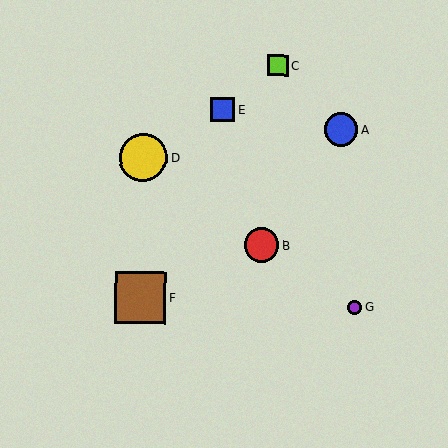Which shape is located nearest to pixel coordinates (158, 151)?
The yellow circle (labeled D) at (143, 158) is nearest to that location.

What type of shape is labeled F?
Shape F is a brown square.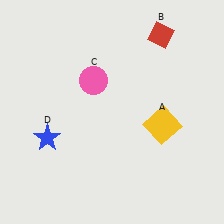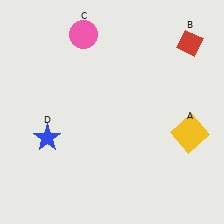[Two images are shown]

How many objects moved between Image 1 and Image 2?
3 objects moved between the two images.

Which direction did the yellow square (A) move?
The yellow square (A) moved right.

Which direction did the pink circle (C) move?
The pink circle (C) moved up.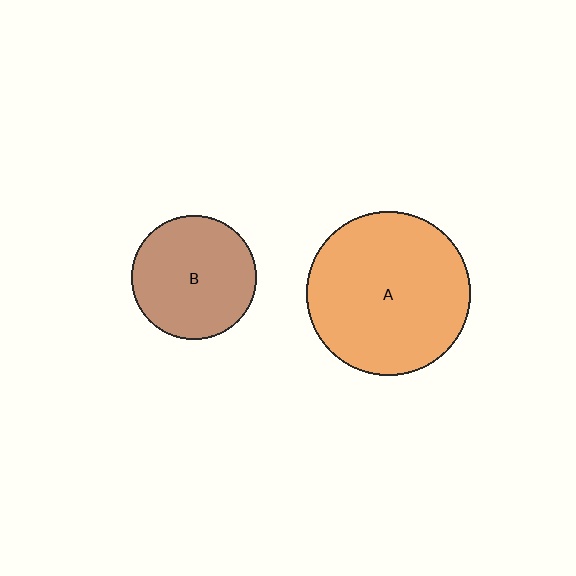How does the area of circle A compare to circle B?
Approximately 1.7 times.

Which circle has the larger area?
Circle A (orange).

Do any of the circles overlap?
No, none of the circles overlap.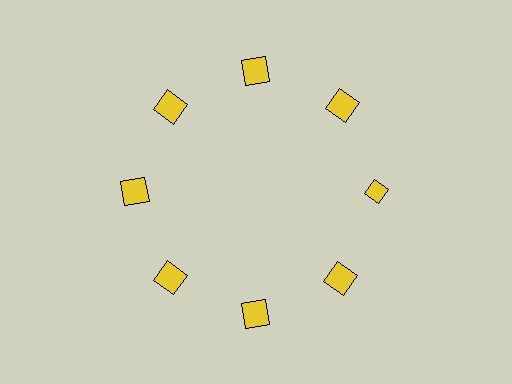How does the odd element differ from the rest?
It has a different shape: diamond instead of square.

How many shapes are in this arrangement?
There are 8 shapes arranged in a ring pattern.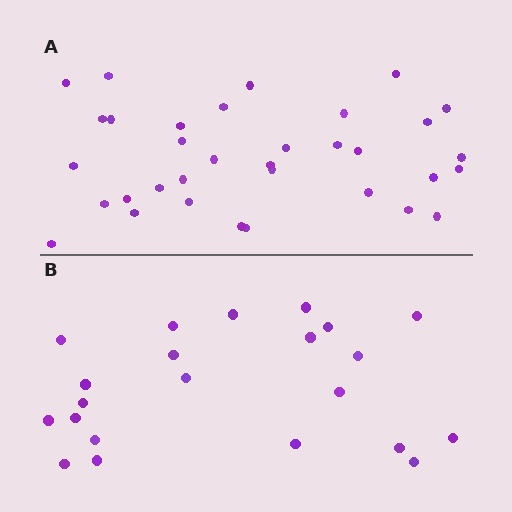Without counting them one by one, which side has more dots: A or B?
Region A (the top region) has more dots.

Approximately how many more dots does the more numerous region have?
Region A has roughly 12 or so more dots than region B.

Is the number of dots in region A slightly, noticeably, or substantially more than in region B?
Region A has substantially more. The ratio is roughly 1.5 to 1.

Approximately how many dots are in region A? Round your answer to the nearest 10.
About 30 dots. (The exact count is 34, which rounds to 30.)